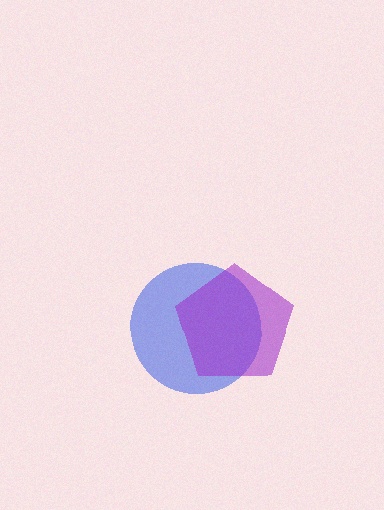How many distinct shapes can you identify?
There are 2 distinct shapes: a blue circle, a purple pentagon.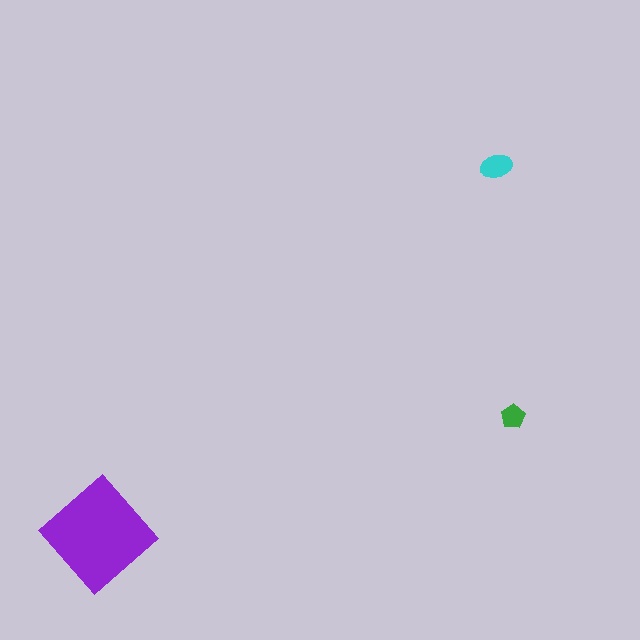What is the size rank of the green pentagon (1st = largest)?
3rd.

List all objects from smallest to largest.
The green pentagon, the cyan ellipse, the purple diamond.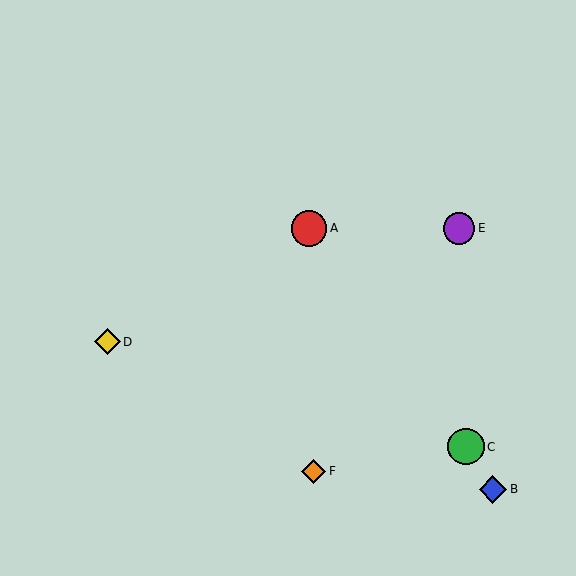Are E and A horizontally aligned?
Yes, both are at y≈228.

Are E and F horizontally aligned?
No, E is at y≈228 and F is at y≈471.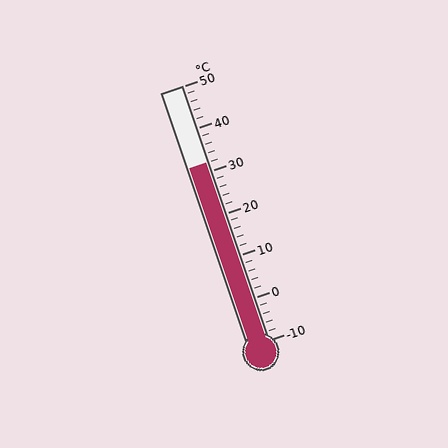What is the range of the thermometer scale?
The thermometer scale ranges from -10°C to 50°C.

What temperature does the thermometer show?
The thermometer shows approximately 32°C.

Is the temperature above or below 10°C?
The temperature is above 10°C.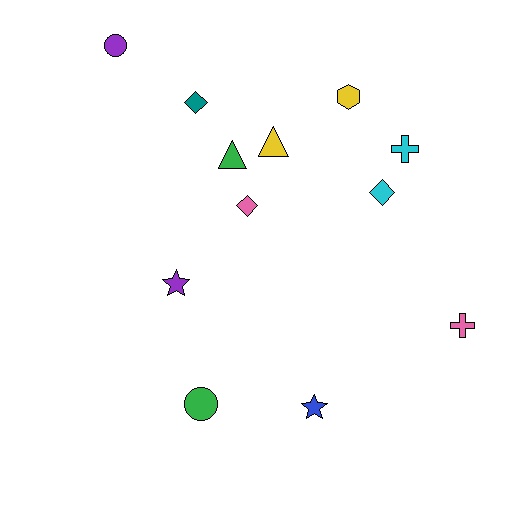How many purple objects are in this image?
There are 2 purple objects.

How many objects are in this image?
There are 12 objects.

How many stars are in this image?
There are 2 stars.